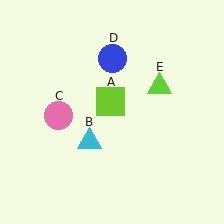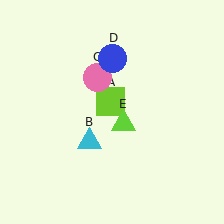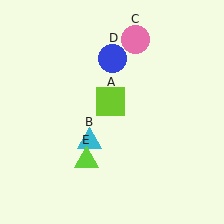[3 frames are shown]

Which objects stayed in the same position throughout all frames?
Lime square (object A) and cyan triangle (object B) and blue circle (object D) remained stationary.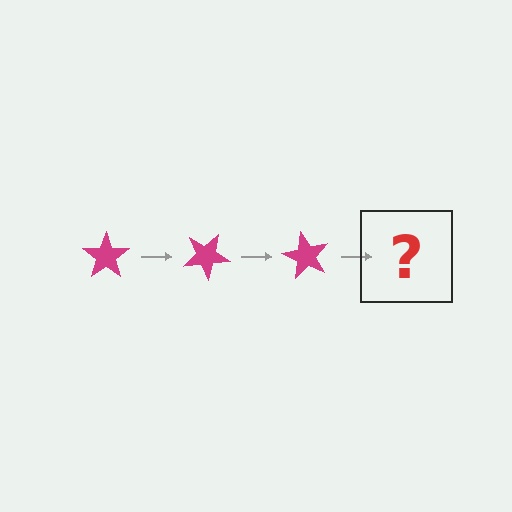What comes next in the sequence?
The next element should be a magenta star rotated 90 degrees.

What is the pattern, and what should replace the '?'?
The pattern is that the star rotates 30 degrees each step. The '?' should be a magenta star rotated 90 degrees.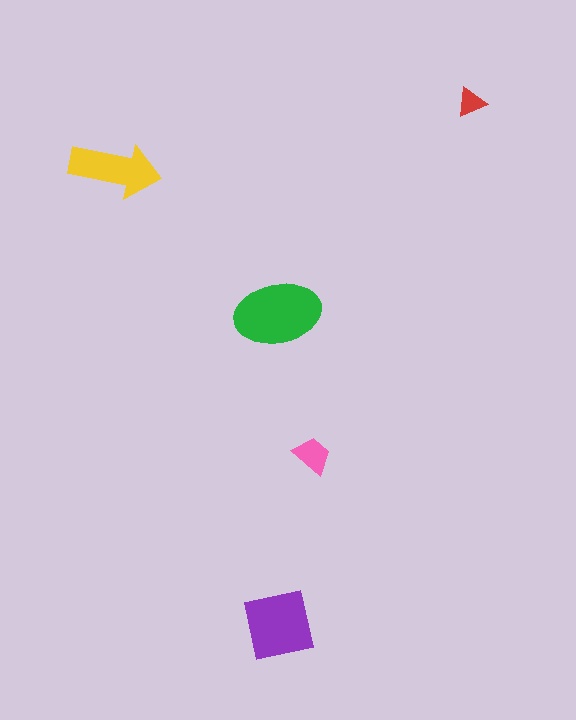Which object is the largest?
The green ellipse.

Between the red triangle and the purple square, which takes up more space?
The purple square.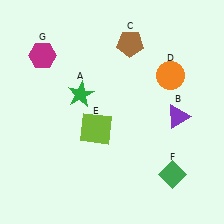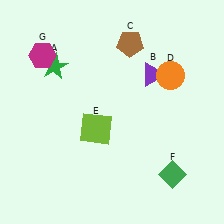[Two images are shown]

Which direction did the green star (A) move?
The green star (A) moved up.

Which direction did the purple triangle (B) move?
The purple triangle (B) moved up.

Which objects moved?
The objects that moved are: the green star (A), the purple triangle (B).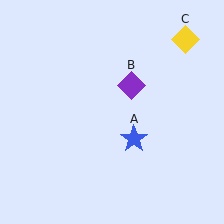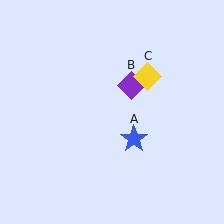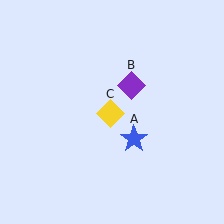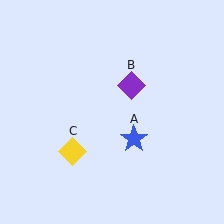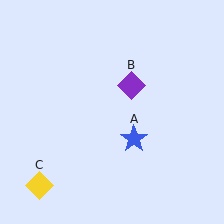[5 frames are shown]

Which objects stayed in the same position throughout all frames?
Blue star (object A) and purple diamond (object B) remained stationary.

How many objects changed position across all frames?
1 object changed position: yellow diamond (object C).